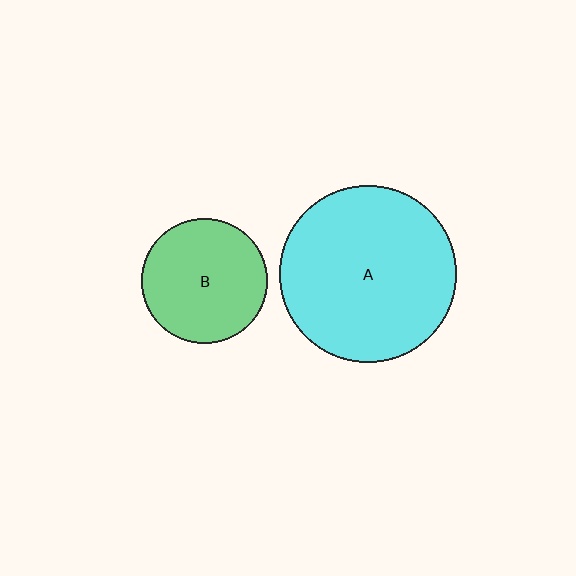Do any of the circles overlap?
No, none of the circles overlap.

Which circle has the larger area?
Circle A (cyan).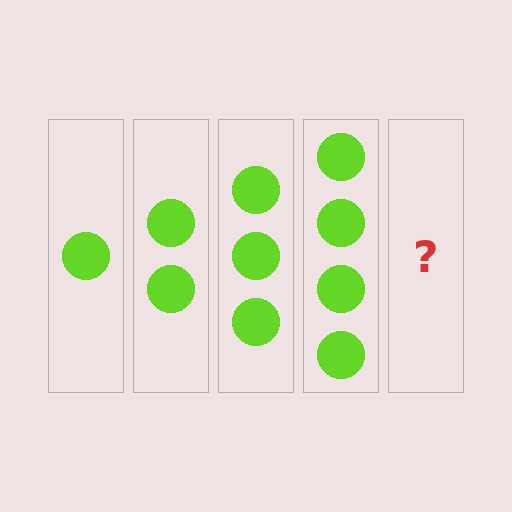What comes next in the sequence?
The next element should be 5 circles.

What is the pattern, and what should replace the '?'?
The pattern is that each step adds one more circle. The '?' should be 5 circles.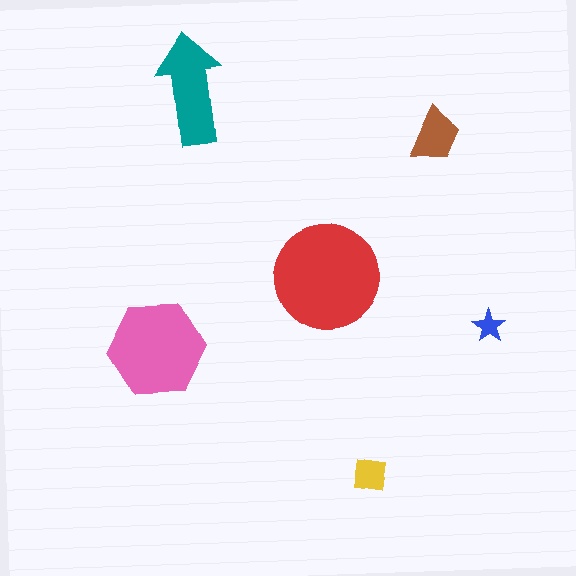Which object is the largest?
The red circle.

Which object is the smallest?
The blue star.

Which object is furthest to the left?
The pink hexagon is leftmost.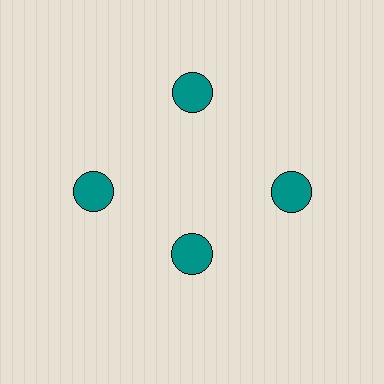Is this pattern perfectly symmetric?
No. The 4 teal circles are arranged in a ring, but one element near the 6 o'clock position is pulled inward toward the center, breaking the 4-fold rotational symmetry.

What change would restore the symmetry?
The symmetry would be restored by moving it outward, back onto the ring so that all 4 circles sit at equal angles and equal distance from the center.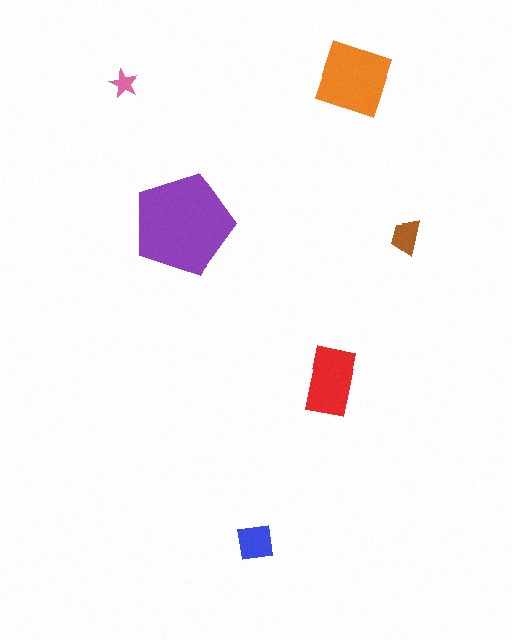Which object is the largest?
The purple pentagon.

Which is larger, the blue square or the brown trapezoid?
The blue square.